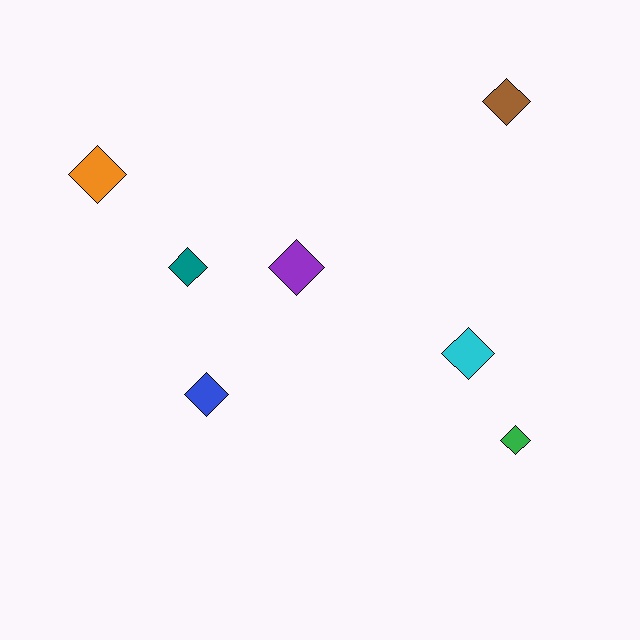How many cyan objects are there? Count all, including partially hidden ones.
There is 1 cyan object.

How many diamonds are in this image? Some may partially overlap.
There are 7 diamonds.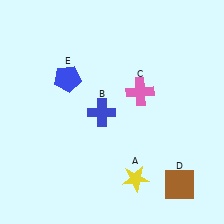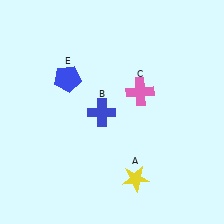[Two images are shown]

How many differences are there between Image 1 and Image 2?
There is 1 difference between the two images.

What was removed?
The brown square (D) was removed in Image 2.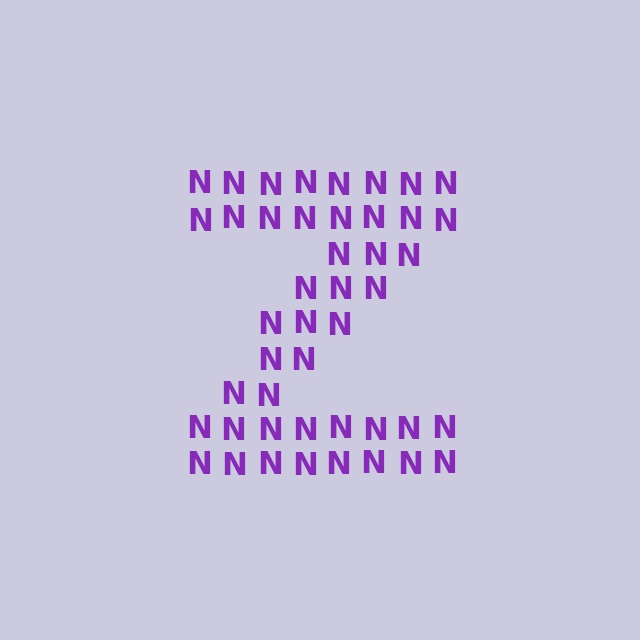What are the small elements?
The small elements are letter N's.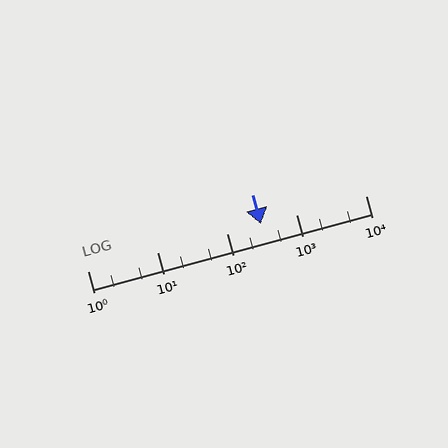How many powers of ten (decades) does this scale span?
The scale spans 4 decades, from 1 to 10000.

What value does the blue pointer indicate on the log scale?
The pointer indicates approximately 310.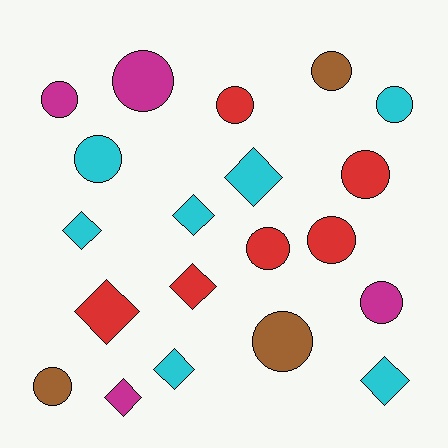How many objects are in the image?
There are 20 objects.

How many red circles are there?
There are 4 red circles.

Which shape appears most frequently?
Circle, with 12 objects.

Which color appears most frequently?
Cyan, with 7 objects.